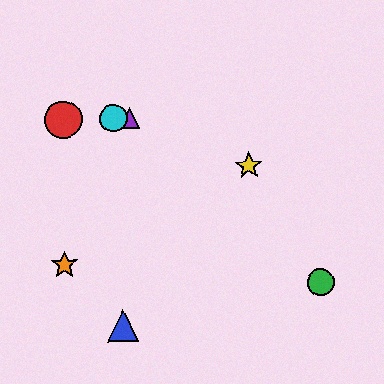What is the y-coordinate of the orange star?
The orange star is at y≈265.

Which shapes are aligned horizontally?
The red circle, the purple triangle, the cyan circle are aligned horizontally.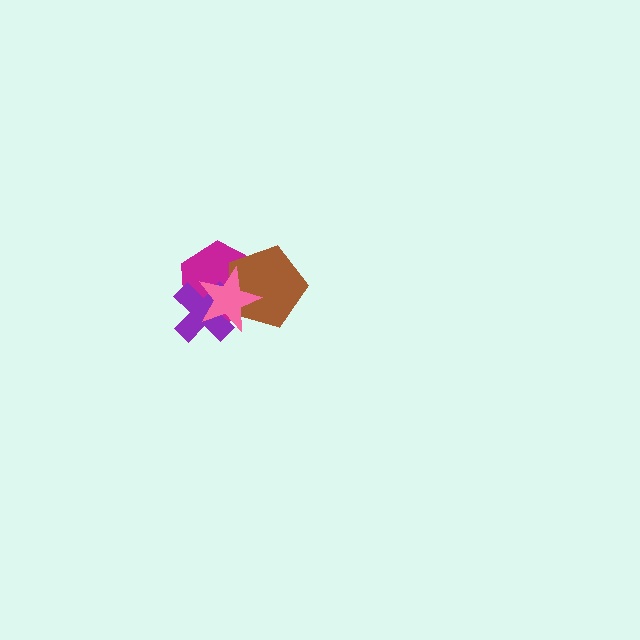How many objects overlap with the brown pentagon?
3 objects overlap with the brown pentagon.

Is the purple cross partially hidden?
Yes, it is partially covered by another shape.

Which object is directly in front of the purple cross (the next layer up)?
The brown pentagon is directly in front of the purple cross.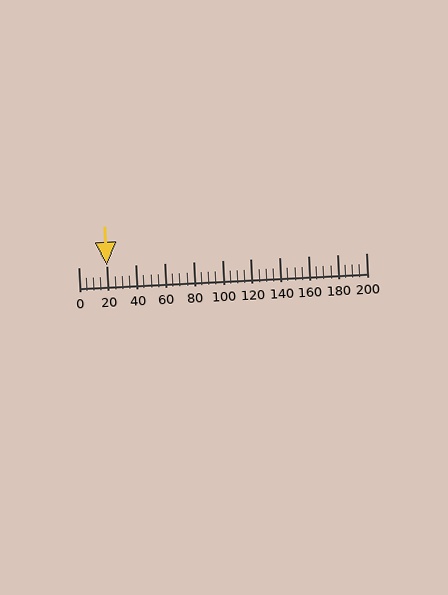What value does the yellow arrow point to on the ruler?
The yellow arrow points to approximately 20.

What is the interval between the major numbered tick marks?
The major tick marks are spaced 20 units apart.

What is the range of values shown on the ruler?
The ruler shows values from 0 to 200.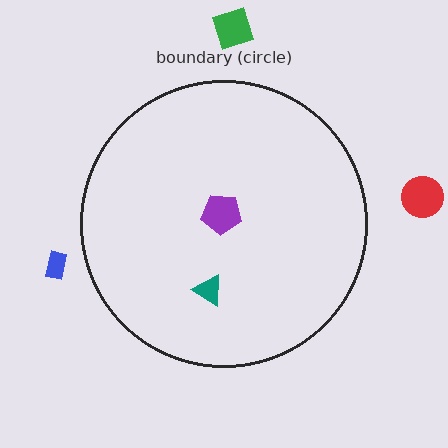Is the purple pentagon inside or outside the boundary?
Inside.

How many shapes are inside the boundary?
2 inside, 3 outside.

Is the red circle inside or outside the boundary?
Outside.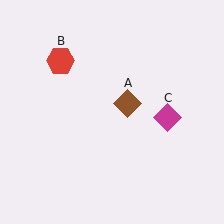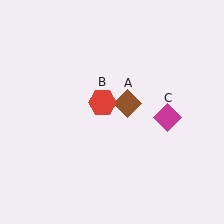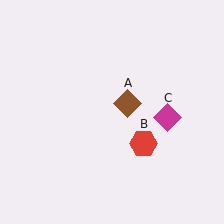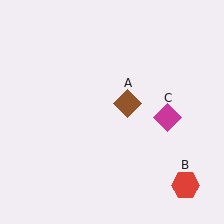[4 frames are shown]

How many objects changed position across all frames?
1 object changed position: red hexagon (object B).